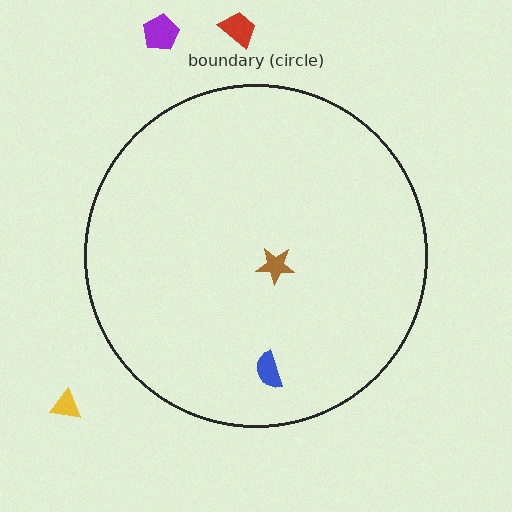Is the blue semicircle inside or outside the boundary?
Inside.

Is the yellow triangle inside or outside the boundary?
Outside.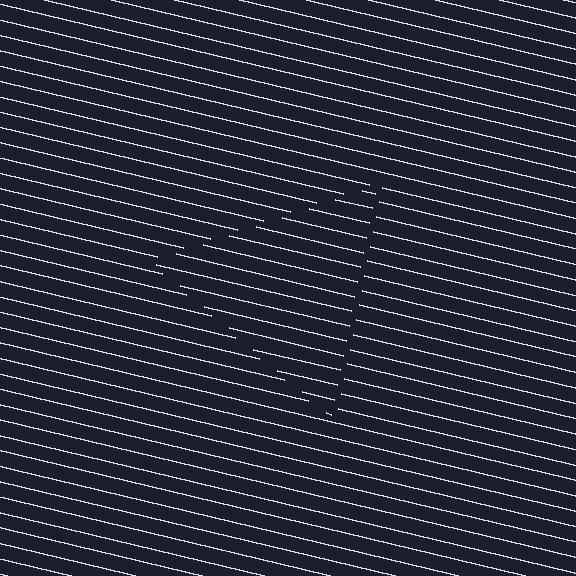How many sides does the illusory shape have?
3 sides — the line-ends trace a triangle.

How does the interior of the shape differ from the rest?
The interior of the shape contains the same grating, shifted by half a period — the contour is defined by the phase discontinuity where line-ends from the inner and outer gratings abut.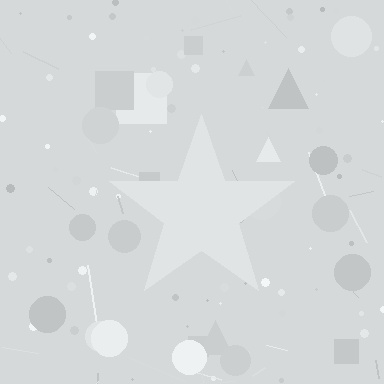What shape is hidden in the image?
A star is hidden in the image.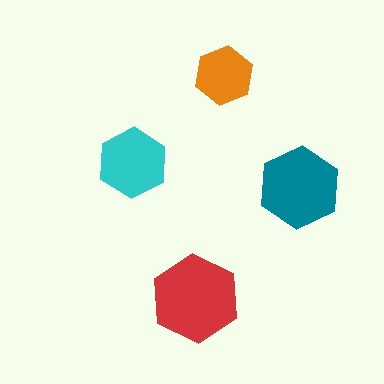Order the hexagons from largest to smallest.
the red one, the teal one, the cyan one, the orange one.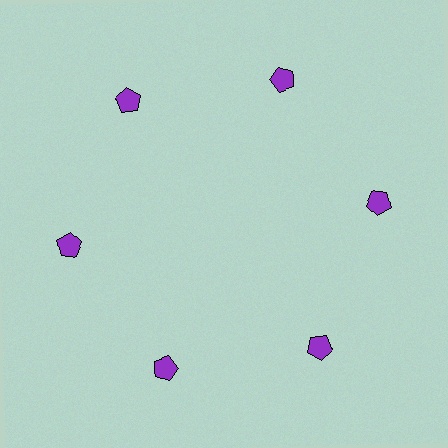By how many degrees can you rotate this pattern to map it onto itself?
The pattern maps onto itself every 60 degrees of rotation.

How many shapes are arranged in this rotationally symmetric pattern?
There are 6 shapes, arranged in 6 groups of 1.